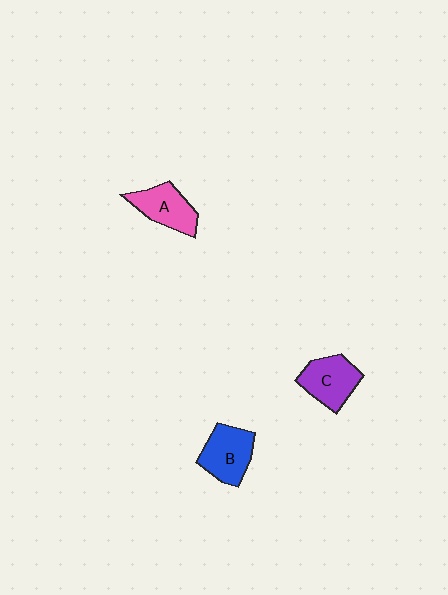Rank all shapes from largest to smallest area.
From largest to smallest: B (blue), C (purple), A (pink).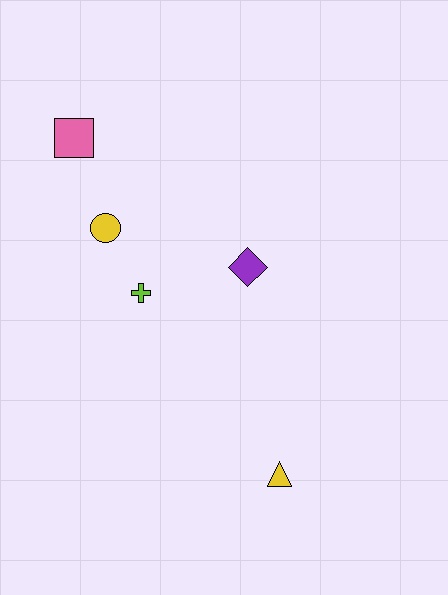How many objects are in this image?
There are 5 objects.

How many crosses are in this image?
There is 1 cross.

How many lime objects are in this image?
There is 1 lime object.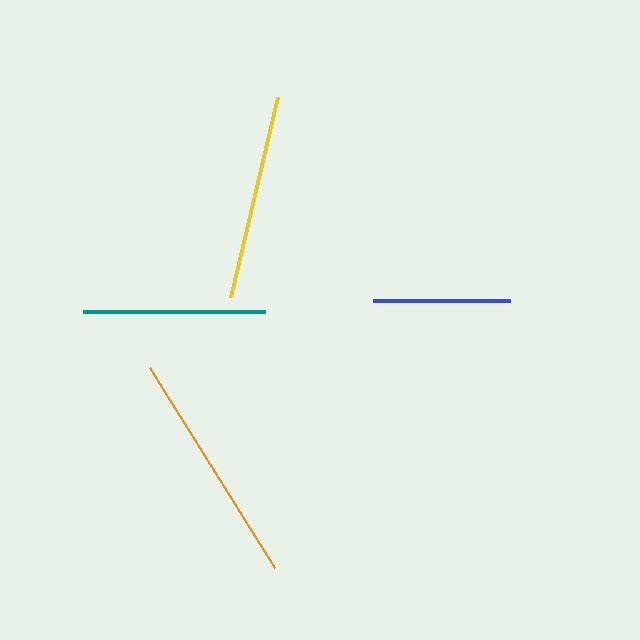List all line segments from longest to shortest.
From longest to shortest: orange, yellow, teal, blue.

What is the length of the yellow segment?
The yellow segment is approximately 206 pixels long.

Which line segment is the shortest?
The blue line is the shortest at approximately 136 pixels.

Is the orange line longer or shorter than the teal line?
The orange line is longer than the teal line.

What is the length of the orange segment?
The orange segment is approximately 235 pixels long.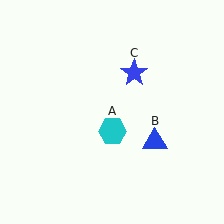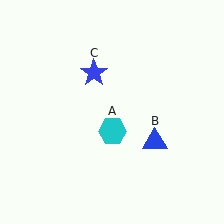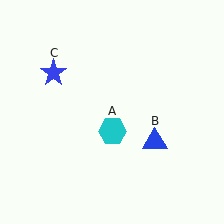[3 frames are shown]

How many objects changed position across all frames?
1 object changed position: blue star (object C).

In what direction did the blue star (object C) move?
The blue star (object C) moved left.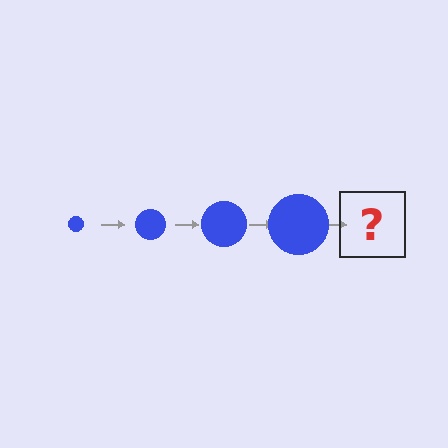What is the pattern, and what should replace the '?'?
The pattern is that the circle gets progressively larger each step. The '?' should be a blue circle, larger than the previous one.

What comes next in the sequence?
The next element should be a blue circle, larger than the previous one.